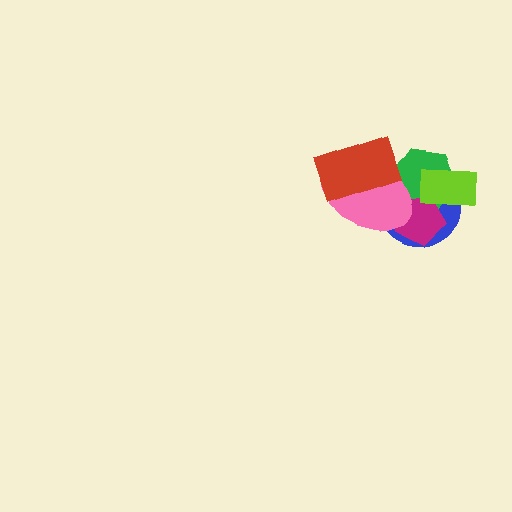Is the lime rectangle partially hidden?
No, no other shape covers it.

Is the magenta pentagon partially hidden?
Yes, it is partially covered by another shape.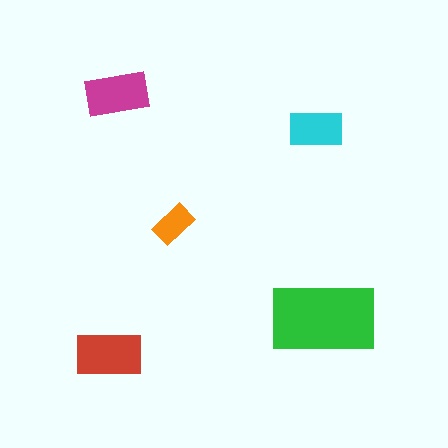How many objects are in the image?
There are 5 objects in the image.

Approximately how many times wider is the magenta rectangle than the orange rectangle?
About 1.5 times wider.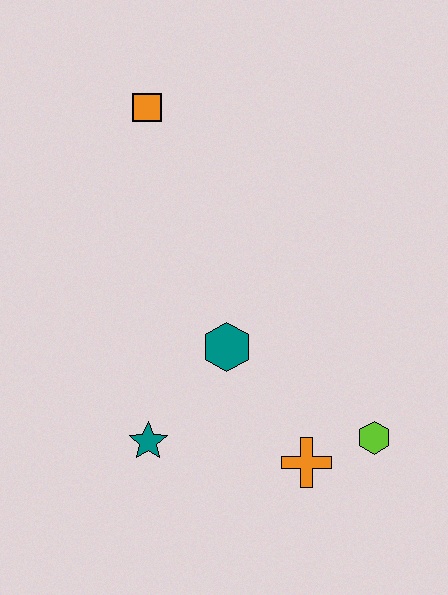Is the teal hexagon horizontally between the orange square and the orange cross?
Yes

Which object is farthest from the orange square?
The lime hexagon is farthest from the orange square.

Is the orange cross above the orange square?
No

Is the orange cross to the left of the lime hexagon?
Yes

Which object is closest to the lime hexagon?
The orange cross is closest to the lime hexagon.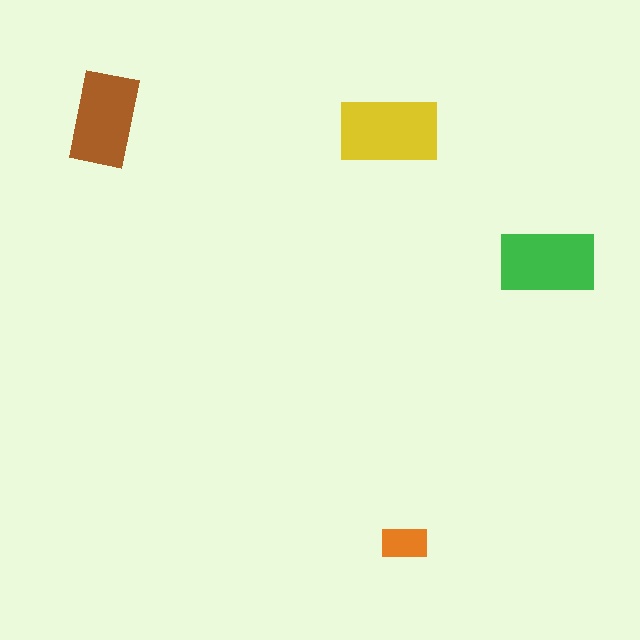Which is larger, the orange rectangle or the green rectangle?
The green one.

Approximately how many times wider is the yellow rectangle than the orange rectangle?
About 2 times wider.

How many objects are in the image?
There are 4 objects in the image.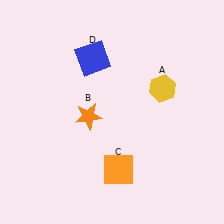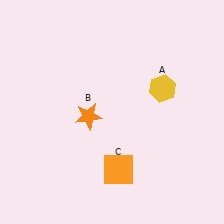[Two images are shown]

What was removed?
The blue square (D) was removed in Image 2.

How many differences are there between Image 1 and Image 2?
There is 1 difference between the two images.